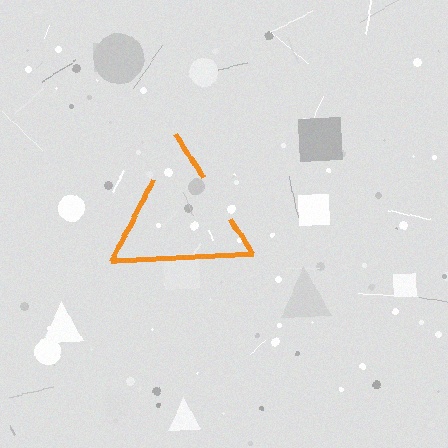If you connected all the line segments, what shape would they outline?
They would outline a triangle.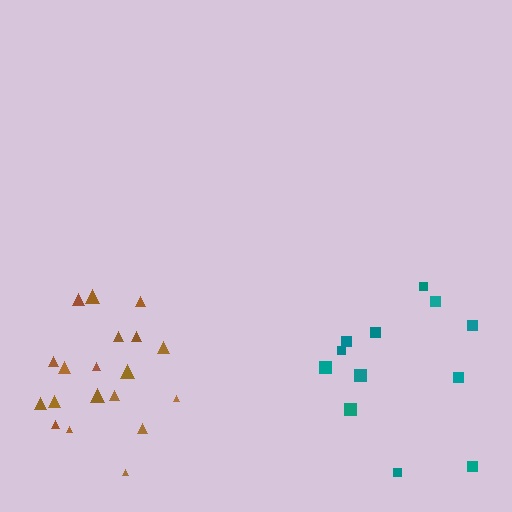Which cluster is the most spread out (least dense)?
Teal.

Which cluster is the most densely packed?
Brown.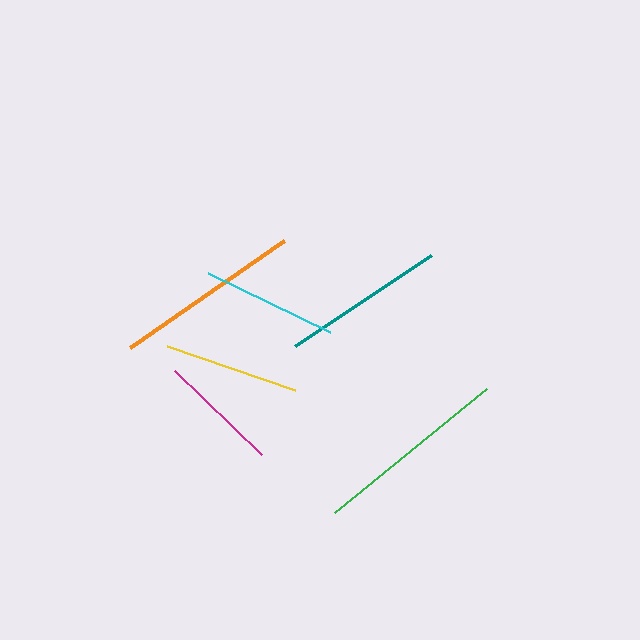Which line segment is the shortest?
The magenta line is the shortest at approximately 121 pixels.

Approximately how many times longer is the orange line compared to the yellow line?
The orange line is approximately 1.4 times the length of the yellow line.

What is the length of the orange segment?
The orange segment is approximately 188 pixels long.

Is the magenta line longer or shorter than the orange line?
The orange line is longer than the magenta line.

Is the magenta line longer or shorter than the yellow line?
The yellow line is longer than the magenta line.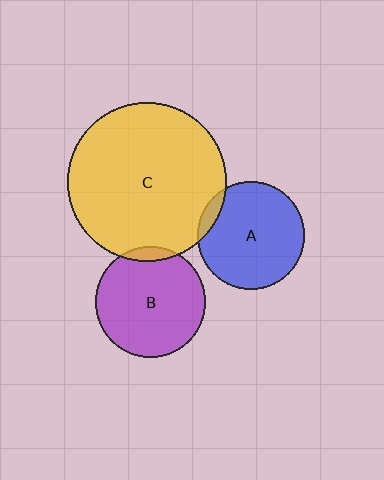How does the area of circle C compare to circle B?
Approximately 2.1 times.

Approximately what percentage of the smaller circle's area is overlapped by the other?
Approximately 5%.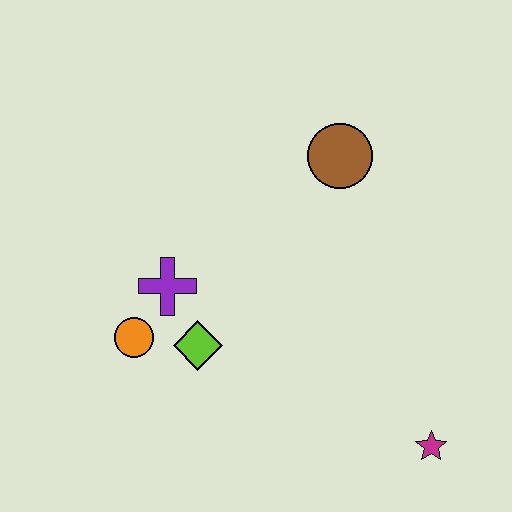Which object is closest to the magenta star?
The lime diamond is closest to the magenta star.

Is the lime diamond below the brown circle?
Yes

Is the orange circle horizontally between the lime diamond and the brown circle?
No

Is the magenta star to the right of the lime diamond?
Yes